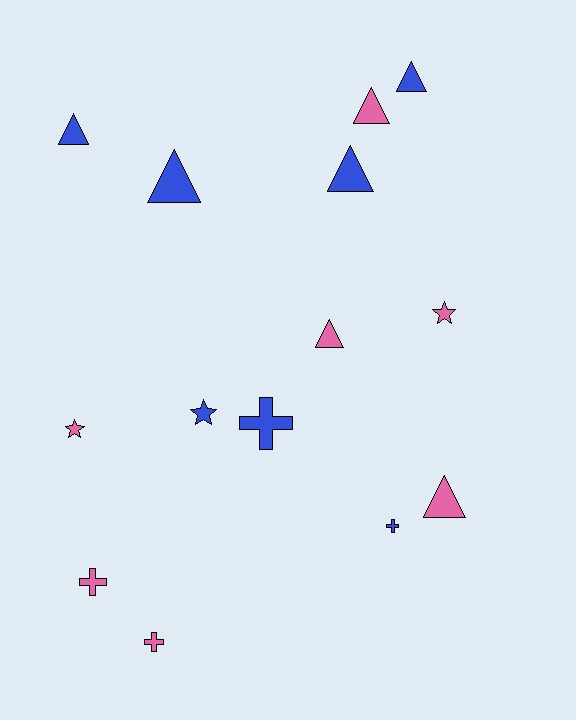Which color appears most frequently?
Pink, with 7 objects.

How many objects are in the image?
There are 14 objects.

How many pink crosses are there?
There are 2 pink crosses.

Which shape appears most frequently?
Triangle, with 7 objects.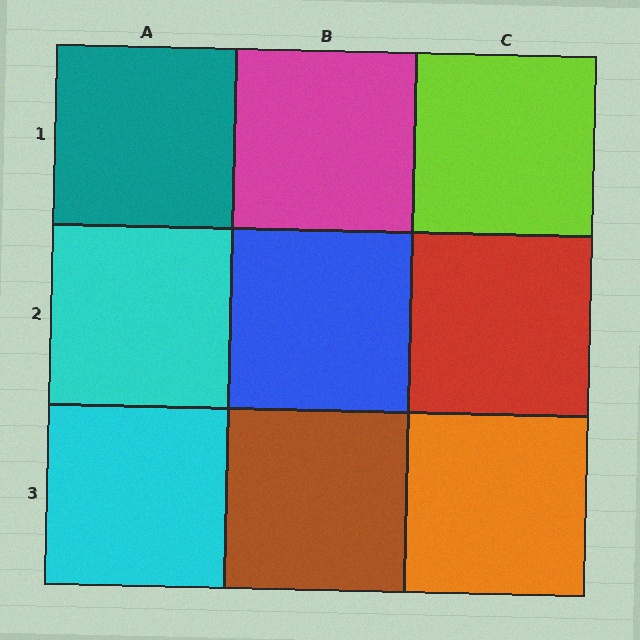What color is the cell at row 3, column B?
Brown.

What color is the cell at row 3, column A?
Cyan.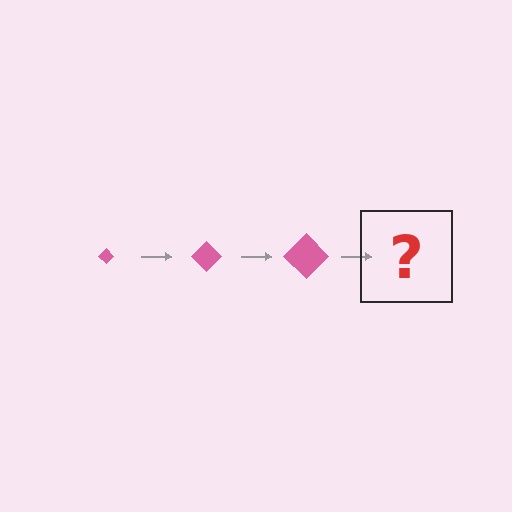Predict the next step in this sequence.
The next step is a pink diamond, larger than the previous one.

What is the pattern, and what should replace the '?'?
The pattern is that the diamond gets progressively larger each step. The '?' should be a pink diamond, larger than the previous one.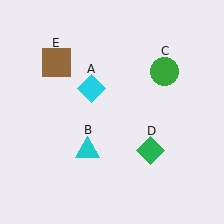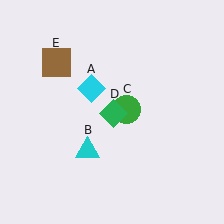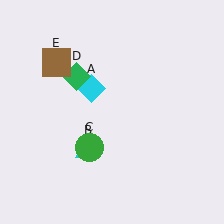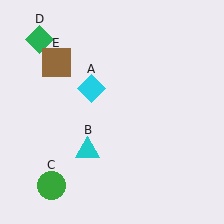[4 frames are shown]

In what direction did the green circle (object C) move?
The green circle (object C) moved down and to the left.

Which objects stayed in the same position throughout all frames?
Cyan diamond (object A) and cyan triangle (object B) and brown square (object E) remained stationary.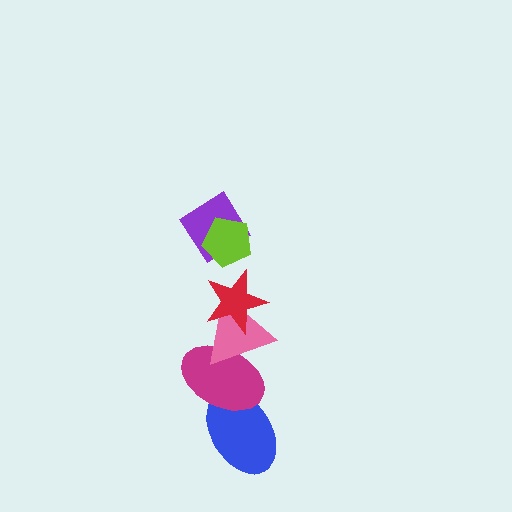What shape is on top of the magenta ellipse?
The pink triangle is on top of the magenta ellipse.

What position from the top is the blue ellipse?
The blue ellipse is 6th from the top.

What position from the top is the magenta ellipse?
The magenta ellipse is 5th from the top.